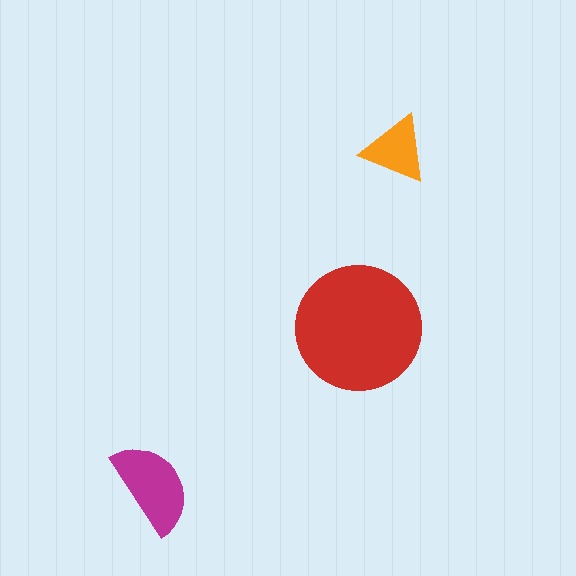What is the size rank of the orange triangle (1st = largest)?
3rd.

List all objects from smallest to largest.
The orange triangle, the magenta semicircle, the red circle.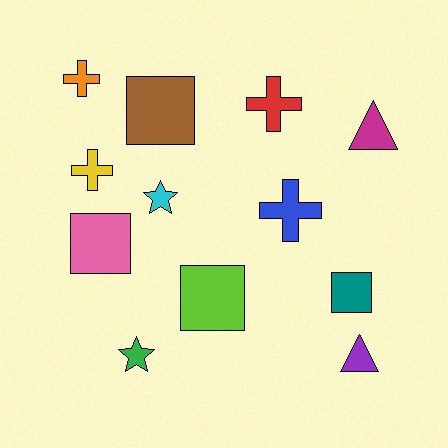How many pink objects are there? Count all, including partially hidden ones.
There is 1 pink object.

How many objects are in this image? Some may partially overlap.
There are 12 objects.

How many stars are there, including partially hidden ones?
There are 2 stars.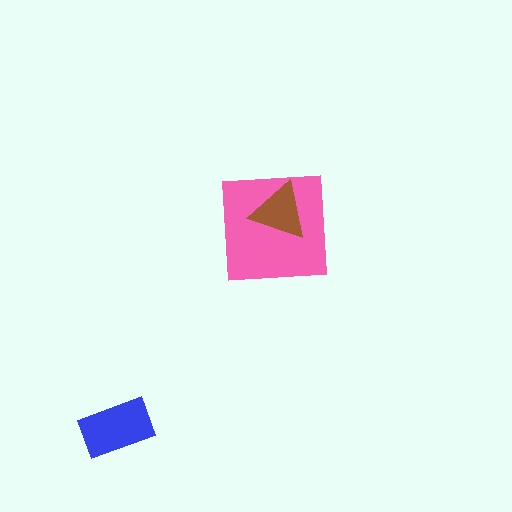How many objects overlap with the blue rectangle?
0 objects overlap with the blue rectangle.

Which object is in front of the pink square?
The brown triangle is in front of the pink square.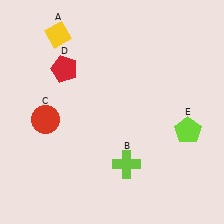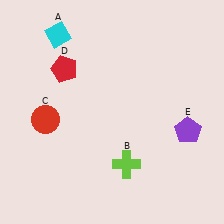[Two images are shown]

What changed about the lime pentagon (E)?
In Image 1, E is lime. In Image 2, it changed to purple.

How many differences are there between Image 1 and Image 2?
There are 2 differences between the two images.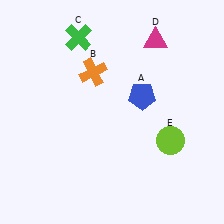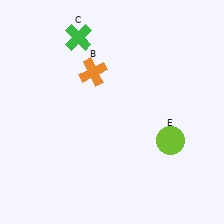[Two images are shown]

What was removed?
The magenta triangle (D), the blue pentagon (A) were removed in Image 2.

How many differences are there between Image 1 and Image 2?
There are 2 differences between the two images.